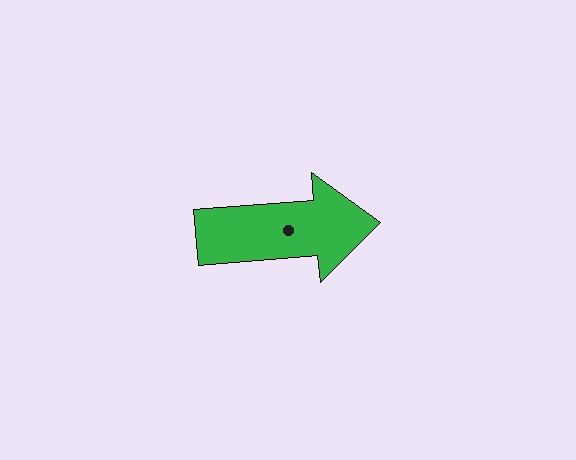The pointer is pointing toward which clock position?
Roughly 3 o'clock.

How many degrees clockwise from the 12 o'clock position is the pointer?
Approximately 85 degrees.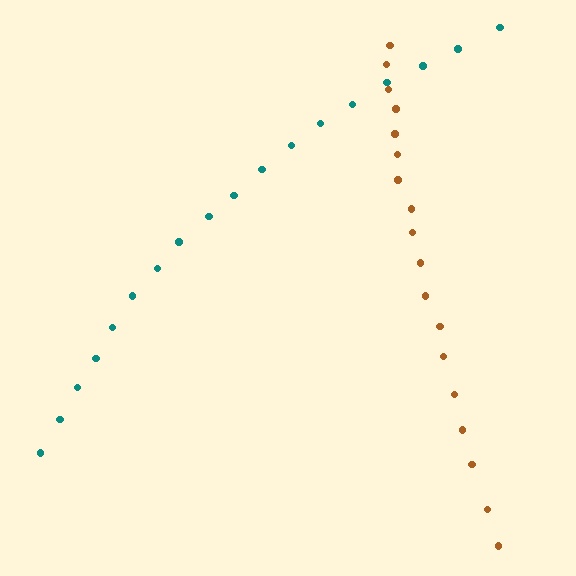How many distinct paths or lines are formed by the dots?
There are 2 distinct paths.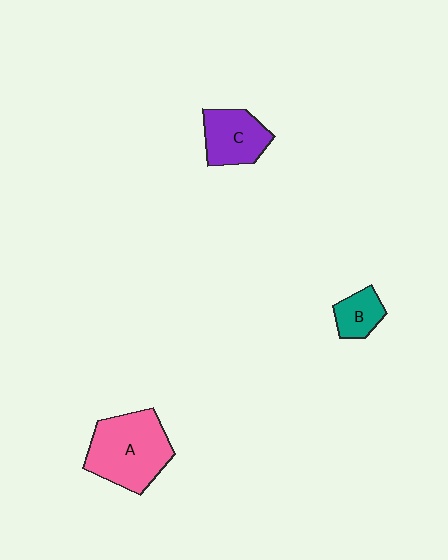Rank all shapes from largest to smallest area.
From largest to smallest: A (pink), C (purple), B (teal).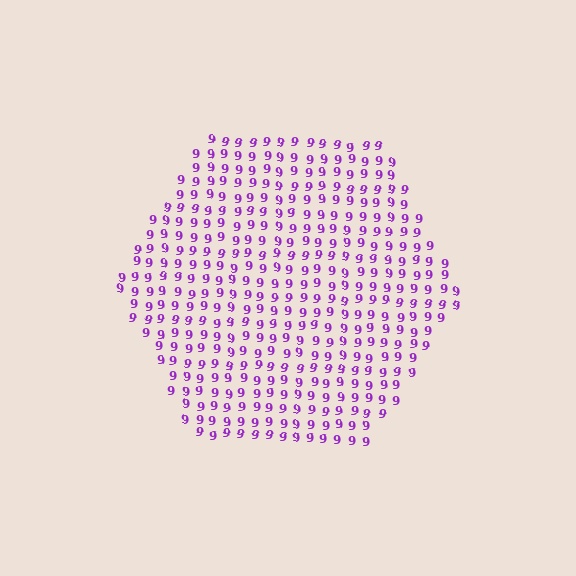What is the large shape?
The large shape is a hexagon.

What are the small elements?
The small elements are digit 9's.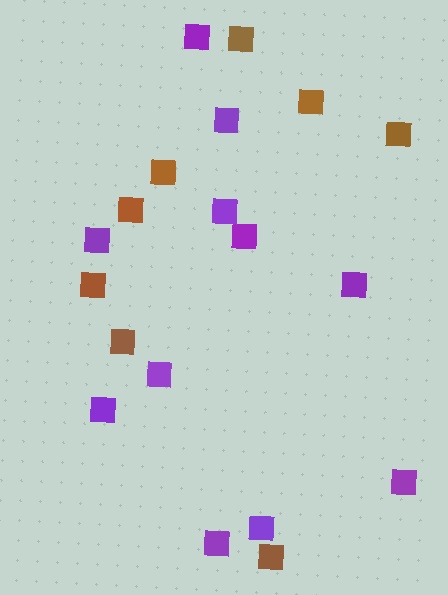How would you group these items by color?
There are 2 groups: one group of brown squares (8) and one group of purple squares (11).